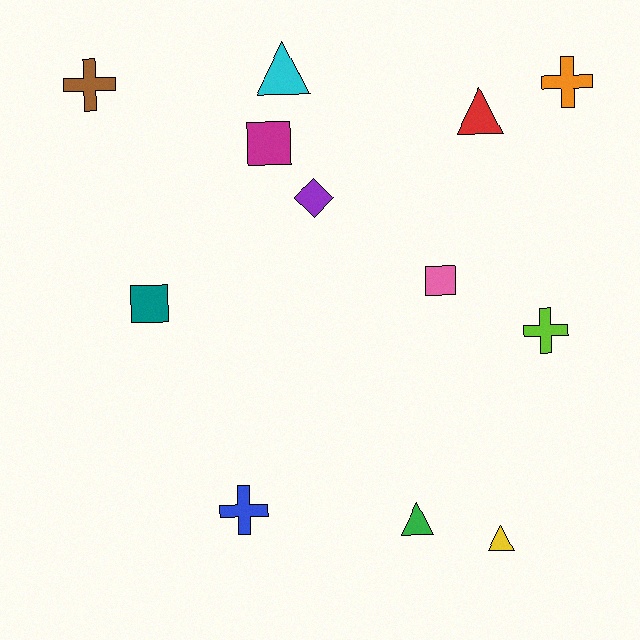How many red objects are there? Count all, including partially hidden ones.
There is 1 red object.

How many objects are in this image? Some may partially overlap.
There are 12 objects.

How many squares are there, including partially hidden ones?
There are 3 squares.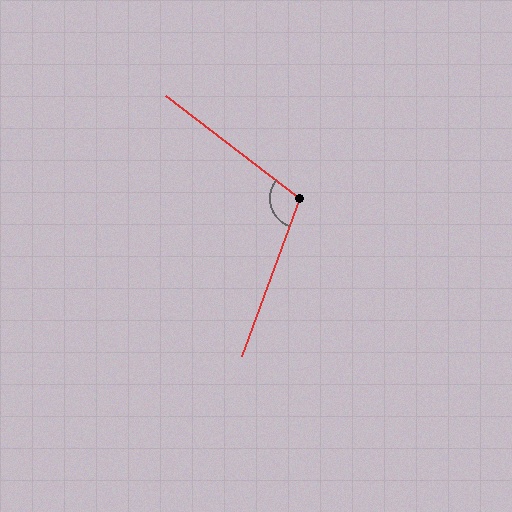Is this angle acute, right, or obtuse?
It is obtuse.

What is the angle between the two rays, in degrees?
Approximately 107 degrees.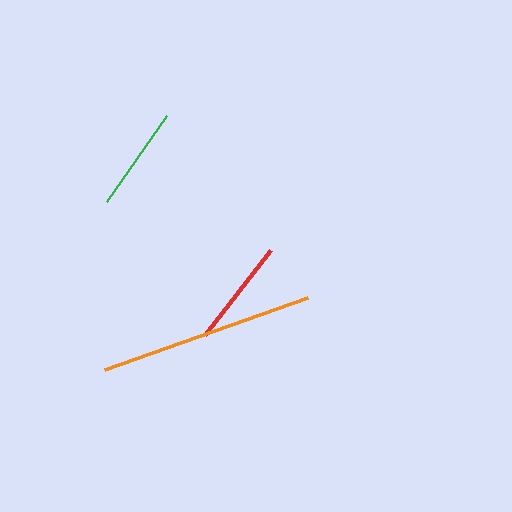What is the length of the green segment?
The green segment is approximately 105 pixels long.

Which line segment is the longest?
The orange line is the longest at approximately 215 pixels.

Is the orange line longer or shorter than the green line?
The orange line is longer than the green line.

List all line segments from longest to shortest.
From longest to shortest: orange, red, green.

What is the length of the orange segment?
The orange segment is approximately 215 pixels long.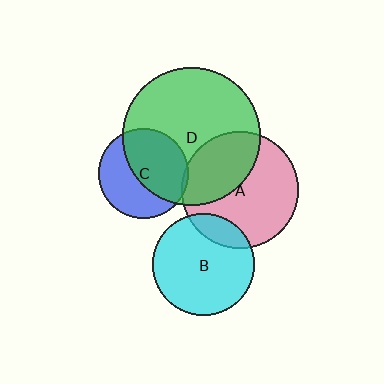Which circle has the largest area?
Circle D (green).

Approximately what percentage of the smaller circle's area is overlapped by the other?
Approximately 35%.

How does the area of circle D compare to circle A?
Approximately 1.4 times.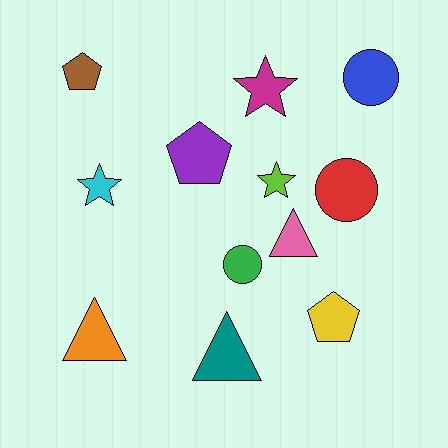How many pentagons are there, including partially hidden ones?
There are 3 pentagons.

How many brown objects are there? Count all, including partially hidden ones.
There is 1 brown object.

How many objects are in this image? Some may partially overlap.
There are 12 objects.